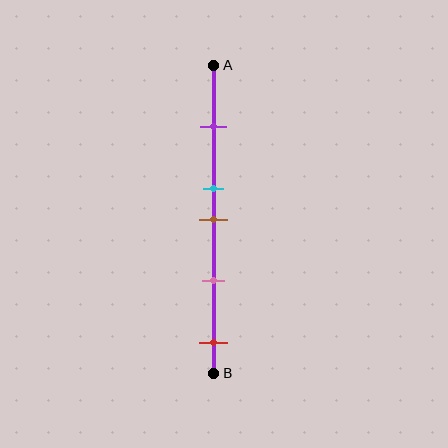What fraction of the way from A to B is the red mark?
The red mark is approximately 90% (0.9) of the way from A to B.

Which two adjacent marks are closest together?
The cyan and brown marks are the closest adjacent pair.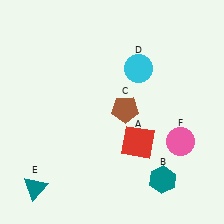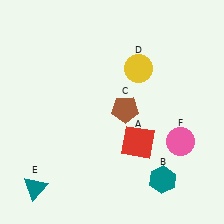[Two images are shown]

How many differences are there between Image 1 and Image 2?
There is 1 difference between the two images.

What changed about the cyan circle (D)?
In Image 1, D is cyan. In Image 2, it changed to yellow.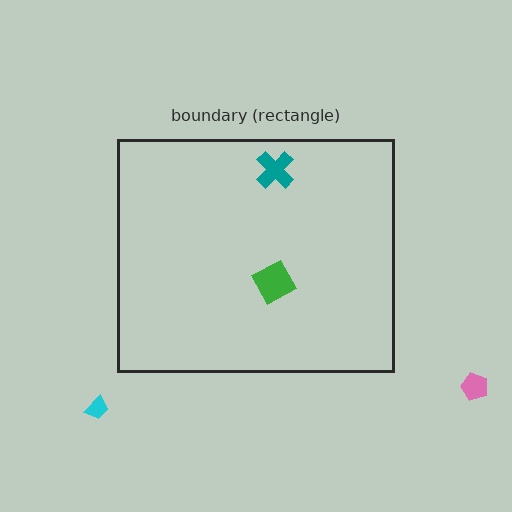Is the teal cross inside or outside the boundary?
Inside.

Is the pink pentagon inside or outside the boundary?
Outside.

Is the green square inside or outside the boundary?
Inside.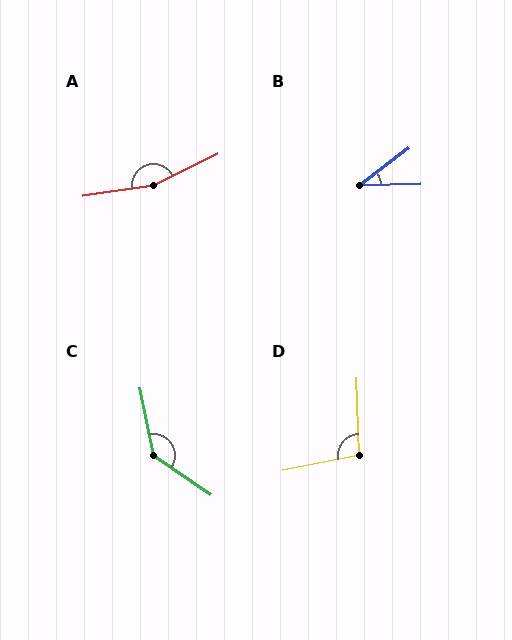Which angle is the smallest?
B, at approximately 35 degrees.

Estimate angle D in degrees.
Approximately 99 degrees.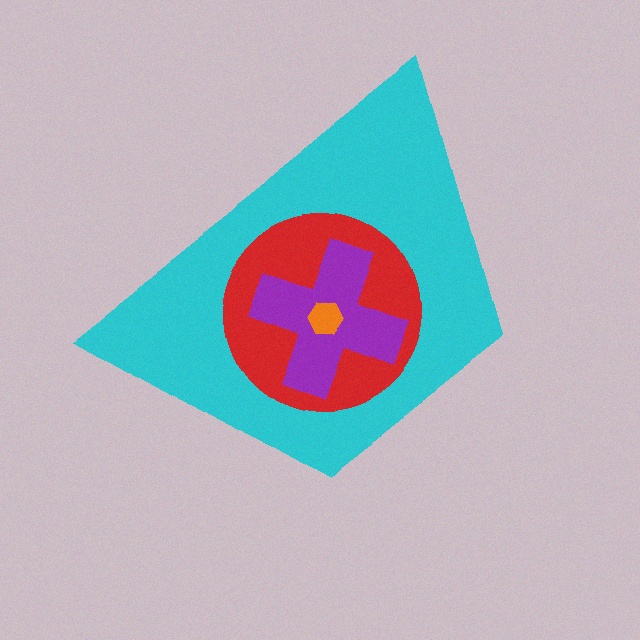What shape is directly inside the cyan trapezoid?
The red circle.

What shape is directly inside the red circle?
The purple cross.